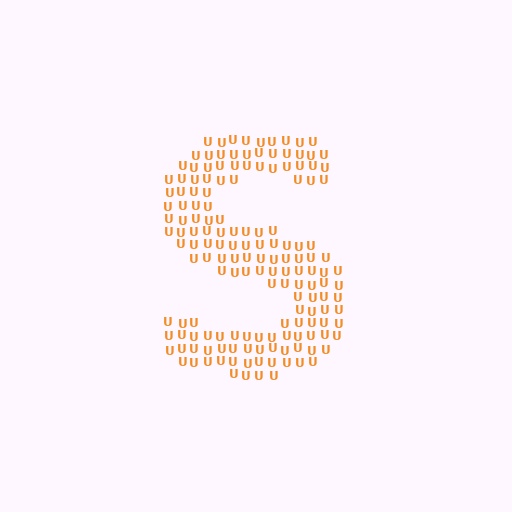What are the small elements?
The small elements are letter U's.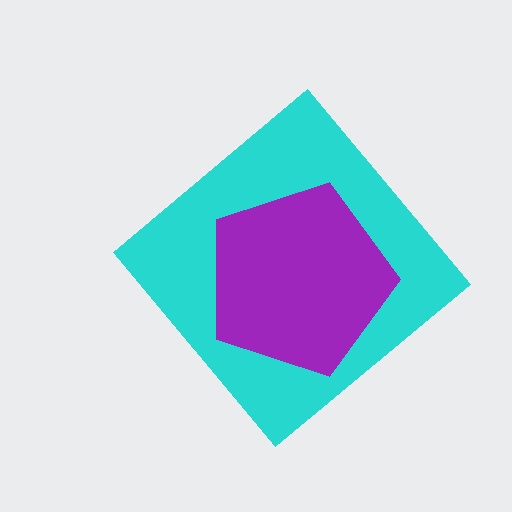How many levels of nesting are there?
2.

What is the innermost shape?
The purple pentagon.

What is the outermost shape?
The cyan diamond.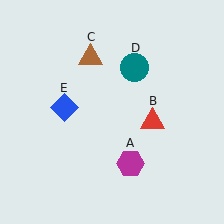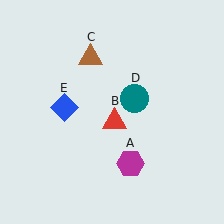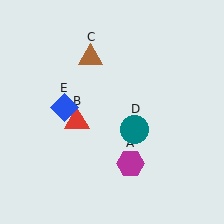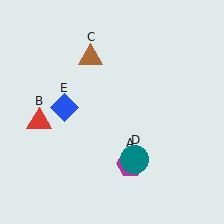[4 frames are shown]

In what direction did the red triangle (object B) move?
The red triangle (object B) moved left.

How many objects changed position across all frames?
2 objects changed position: red triangle (object B), teal circle (object D).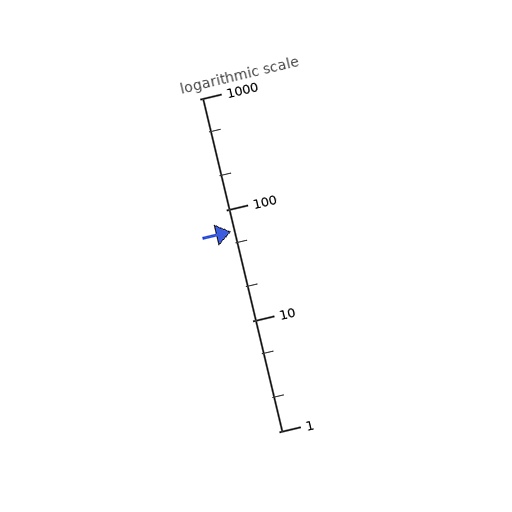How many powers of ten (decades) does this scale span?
The scale spans 3 decades, from 1 to 1000.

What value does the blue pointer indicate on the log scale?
The pointer indicates approximately 63.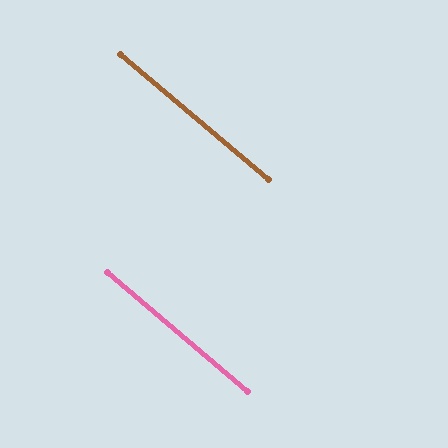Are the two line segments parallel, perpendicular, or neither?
Parallel — their directions differ by only 0.0°.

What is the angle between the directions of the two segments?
Approximately 0 degrees.